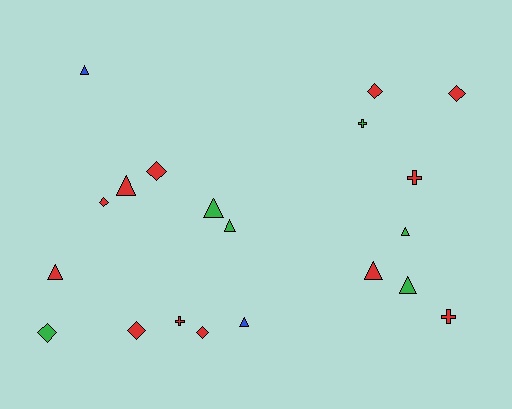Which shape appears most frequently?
Triangle, with 9 objects.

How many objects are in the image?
There are 20 objects.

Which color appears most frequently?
Red, with 12 objects.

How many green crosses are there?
There is 1 green cross.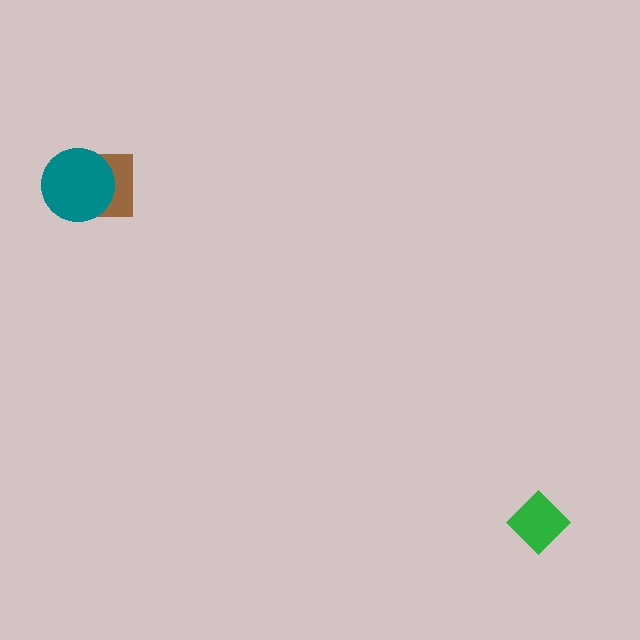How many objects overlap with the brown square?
1 object overlaps with the brown square.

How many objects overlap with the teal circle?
1 object overlaps with the teal circle.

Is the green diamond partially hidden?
No, no other shape covers it.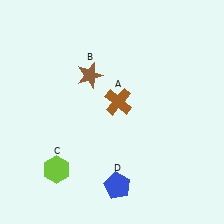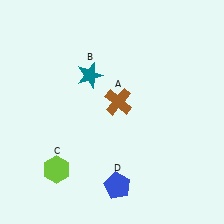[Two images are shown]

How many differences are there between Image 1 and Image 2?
There is 1 difference between the two images.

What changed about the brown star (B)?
In Image 1, B is brown. In Image 2, it changed to teal.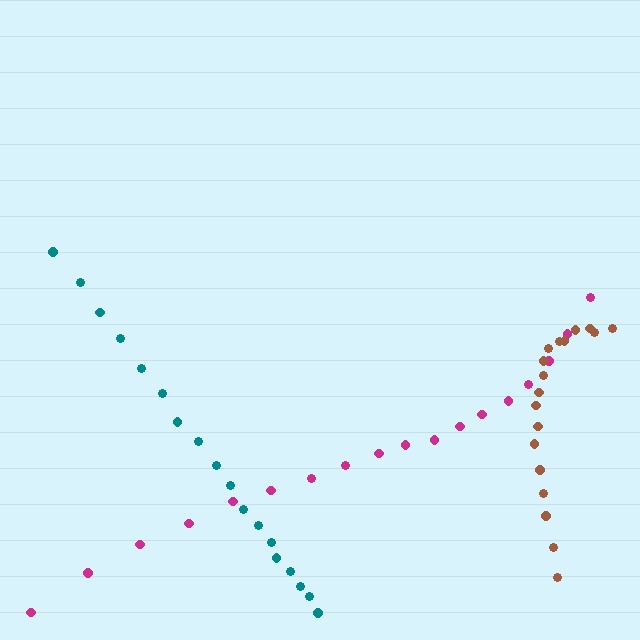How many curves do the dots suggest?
There are 3 distinct paths.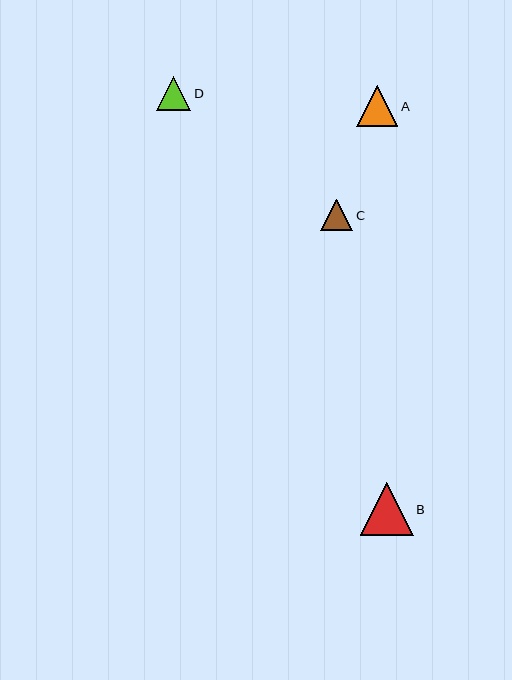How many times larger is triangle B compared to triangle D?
Triangle B is approximately 1.5 times the size of triangle D.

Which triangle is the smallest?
Triangle C is the smallest with a size of approximately 32 pixels.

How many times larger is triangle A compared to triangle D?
Triangle A is approximately 1.2 times the size of triangle D.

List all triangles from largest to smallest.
From largest to smallest: B, A, D, C.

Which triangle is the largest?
Triangle B is the largest with a size of approximately 53 pixels.